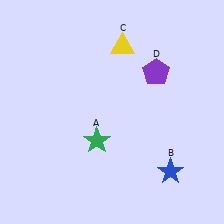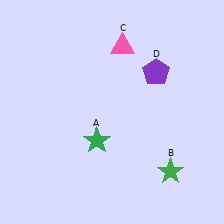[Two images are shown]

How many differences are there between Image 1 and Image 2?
There are 2 differences between the two images.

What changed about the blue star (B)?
In Image 1, B is blue. In Image 2, it changed to green.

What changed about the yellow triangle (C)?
In Image 1, C is yellow. In Image 2, it changed to pink.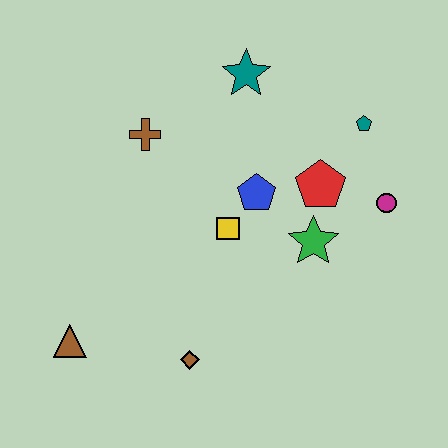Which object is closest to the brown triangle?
The brown diamond is closest to the brown triangle.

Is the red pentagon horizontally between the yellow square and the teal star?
No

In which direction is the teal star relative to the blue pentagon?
The teal star is above the blue pentagon.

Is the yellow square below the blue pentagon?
Yes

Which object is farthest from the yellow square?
The brown triangle is farthest from the yellow square.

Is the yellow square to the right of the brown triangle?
Yes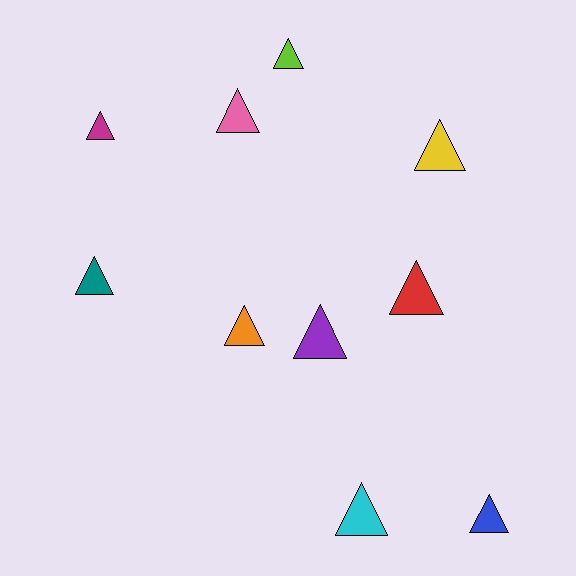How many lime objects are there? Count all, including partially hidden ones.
There is 1 lime object.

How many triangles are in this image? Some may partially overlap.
There are 10 triangles.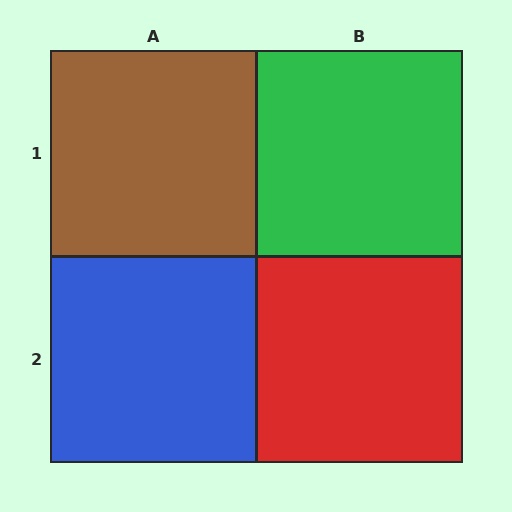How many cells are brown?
1 cell is brown.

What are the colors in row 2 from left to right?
Blue, red.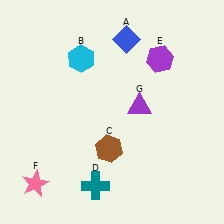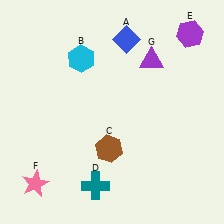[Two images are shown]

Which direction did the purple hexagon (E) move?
The purple hexagon (E) moved right.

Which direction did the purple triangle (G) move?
The purple triangle (G) moved up.